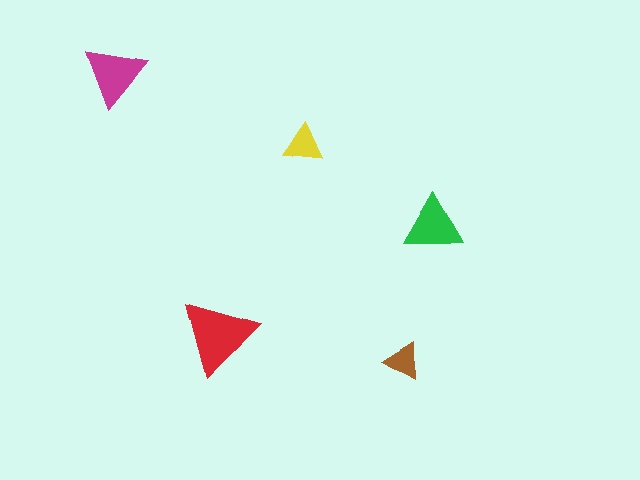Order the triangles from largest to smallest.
the red one, the magenta one, the green one, the yellow one, the brown one.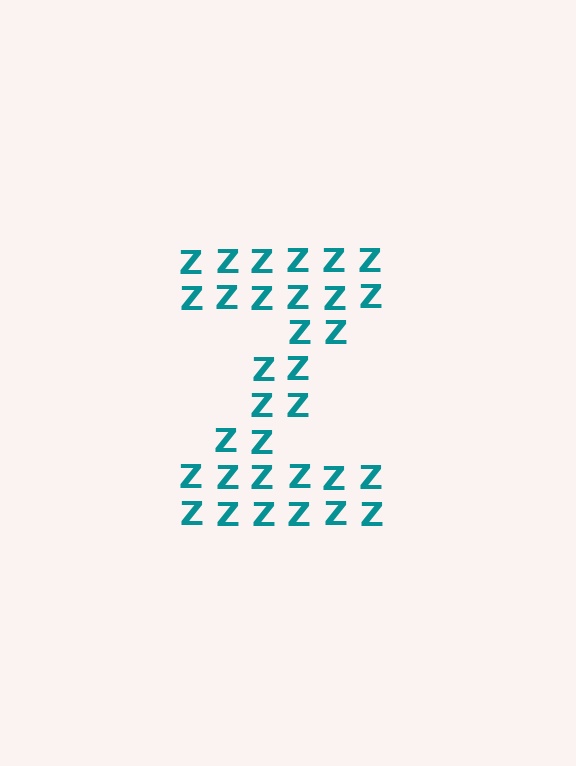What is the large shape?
The large shape is the letter Z.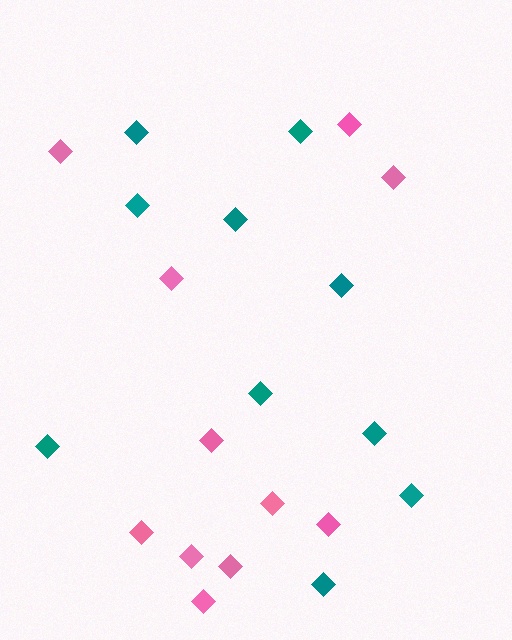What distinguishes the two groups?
There are 2 groups: one group of teal diamonds (10) and one group of pink diamonds (11).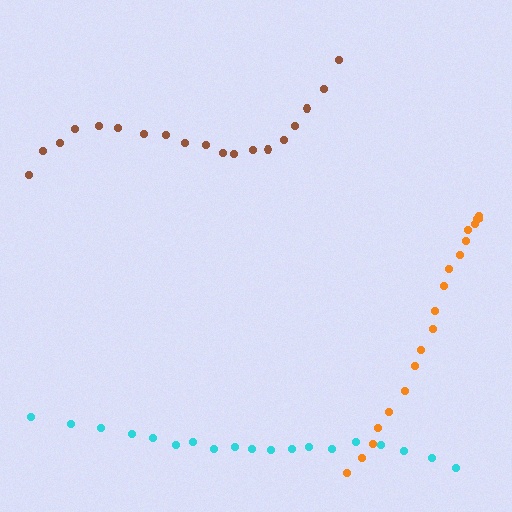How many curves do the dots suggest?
There are 3 distinct paths.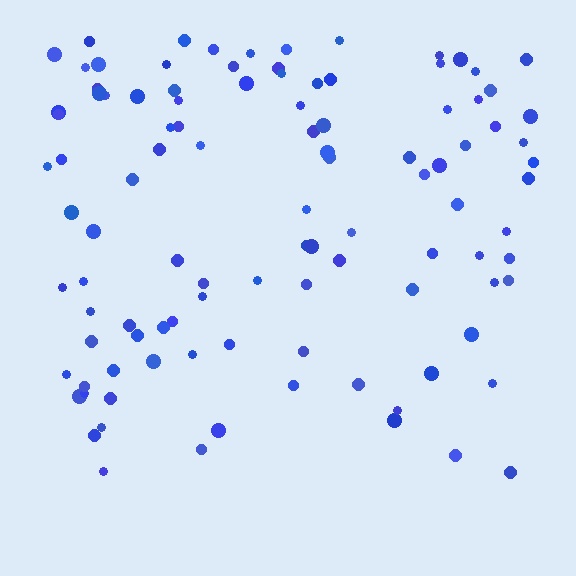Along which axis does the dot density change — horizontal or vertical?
Vertical.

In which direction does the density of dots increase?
From bottom to top, with the top side densest.